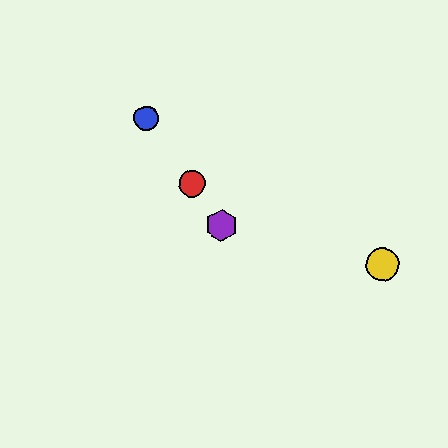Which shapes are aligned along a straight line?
The red circle, the blue circle, the green hexagon, the purple hexagon are aligned along a straight line.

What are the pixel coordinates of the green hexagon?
The green hexagon is at (224, 229).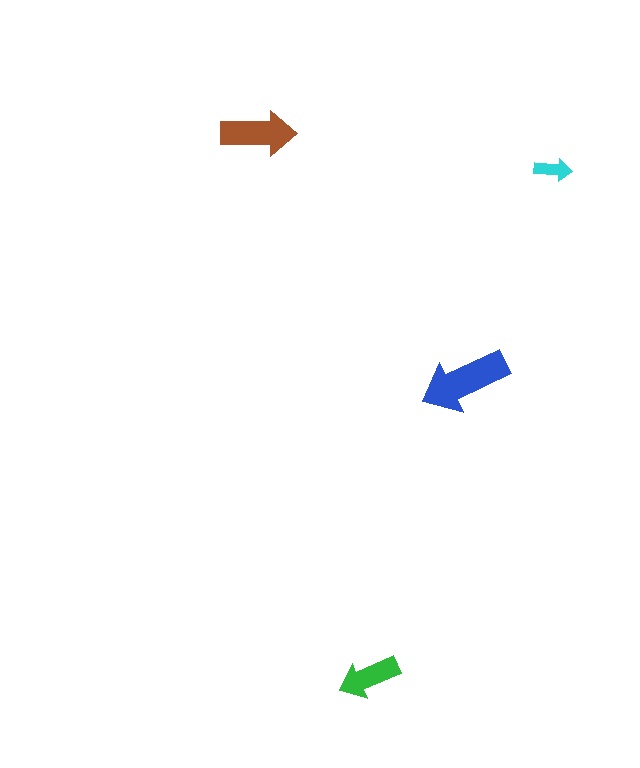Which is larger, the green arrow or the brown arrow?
The brown one.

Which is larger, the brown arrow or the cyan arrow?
The brown one.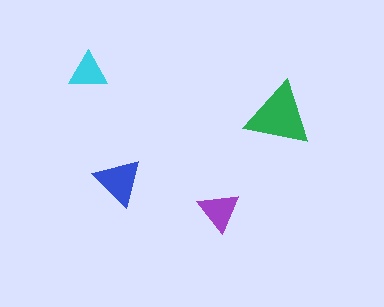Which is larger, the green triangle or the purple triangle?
The green one.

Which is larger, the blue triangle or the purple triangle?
The blue one.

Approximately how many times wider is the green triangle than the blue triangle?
About 1.5 times wider.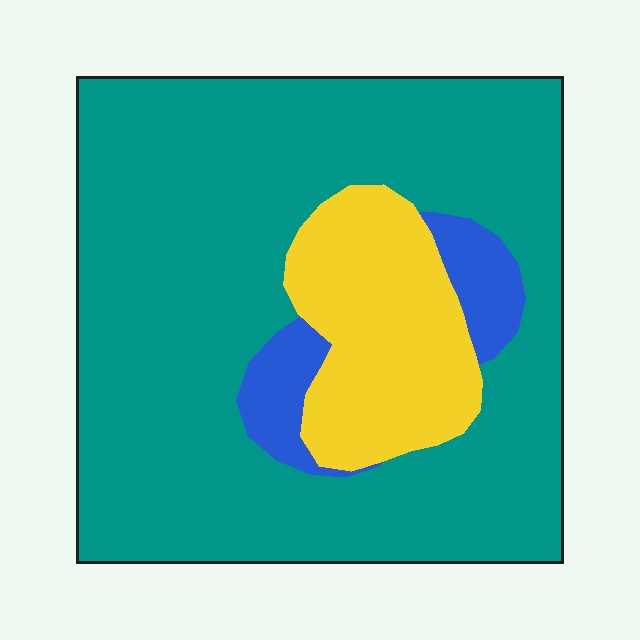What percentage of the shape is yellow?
Yellow takes up about one sixth (1/6) of the shape.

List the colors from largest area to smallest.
From largest to smallest: teal, yellow, blue.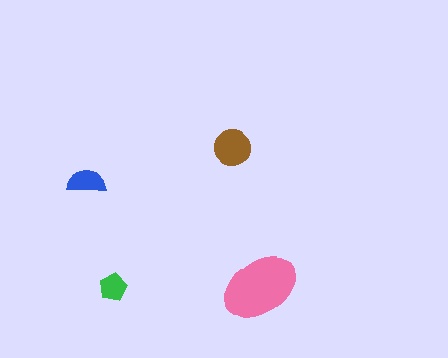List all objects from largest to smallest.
The pink ellipse, the brown circle, the blue semicircle, the green pentagon.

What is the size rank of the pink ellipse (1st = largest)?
1st.